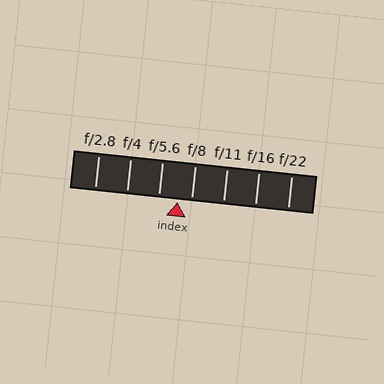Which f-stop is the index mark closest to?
The index mark is closest to f/8.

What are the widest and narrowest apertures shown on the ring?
The widest aperture shown is f/2.8 and the narrowest is f/22.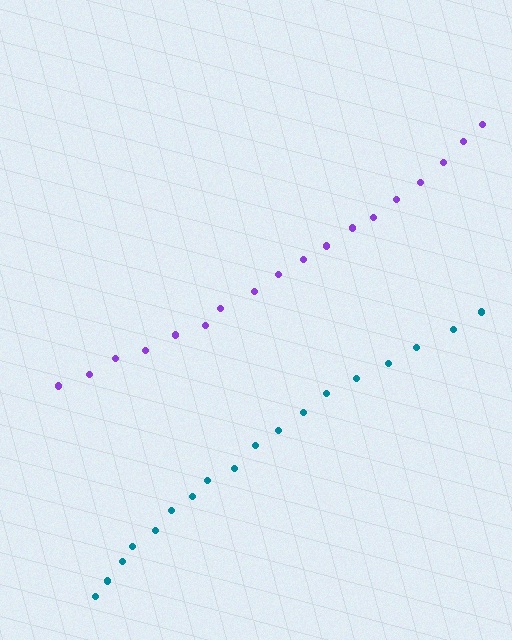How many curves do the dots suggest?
There are 2 distinct paths.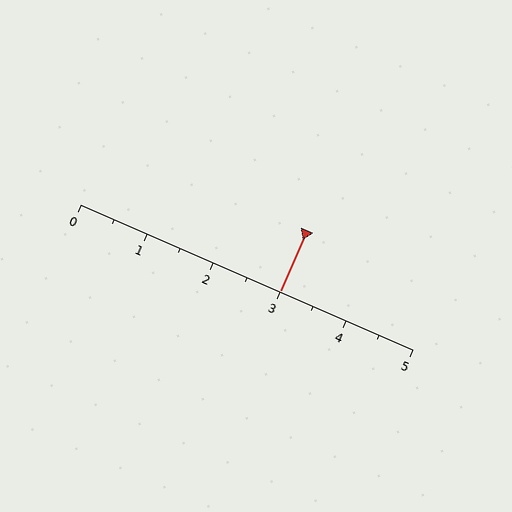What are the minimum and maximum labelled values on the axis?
The axis runs from 0 to 5.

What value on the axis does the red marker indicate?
The marker indicates approximately 3.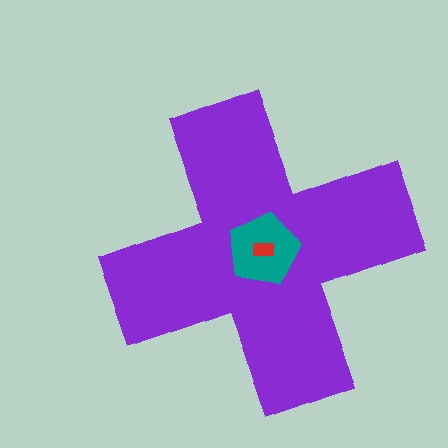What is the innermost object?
The red rectangle.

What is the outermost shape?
The purple cross.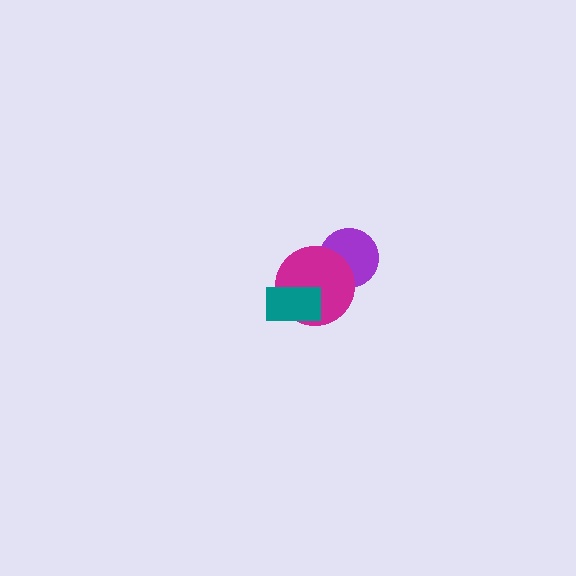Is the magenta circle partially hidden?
Yes, it is partially covered by another shape.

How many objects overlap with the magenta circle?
2 objects overlap with the magenta circle.